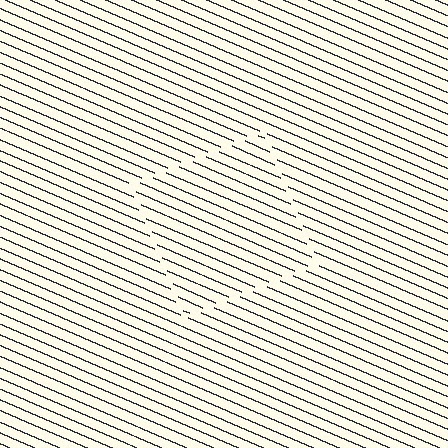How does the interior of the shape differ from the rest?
The interior of the shape contains the same grating, shifted by half a period — the contour is defined by the phase discontinuity where line-ends from the inner and outer gratings abut.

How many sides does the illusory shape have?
4 sides — the line-ends trace a square.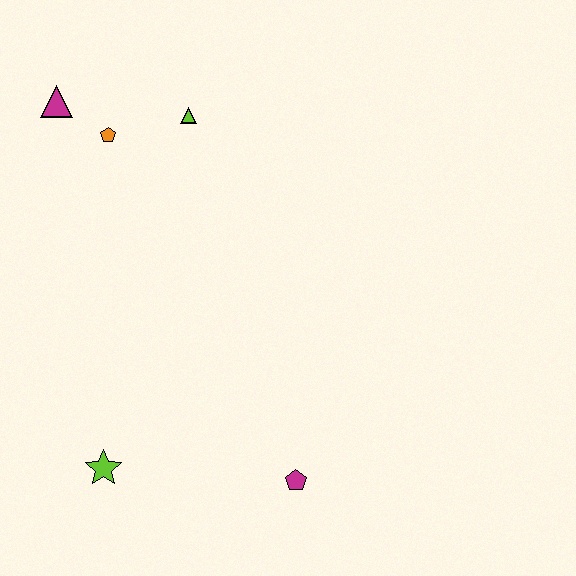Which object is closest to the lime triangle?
The orange pentagon is closest to the lime triangle.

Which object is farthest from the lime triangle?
The magenta pentagon is farthest from the lime triangle.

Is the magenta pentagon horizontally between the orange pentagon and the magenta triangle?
No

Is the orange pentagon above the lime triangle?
No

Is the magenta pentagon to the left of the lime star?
No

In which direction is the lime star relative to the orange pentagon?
The lime star is below the orange pentagon.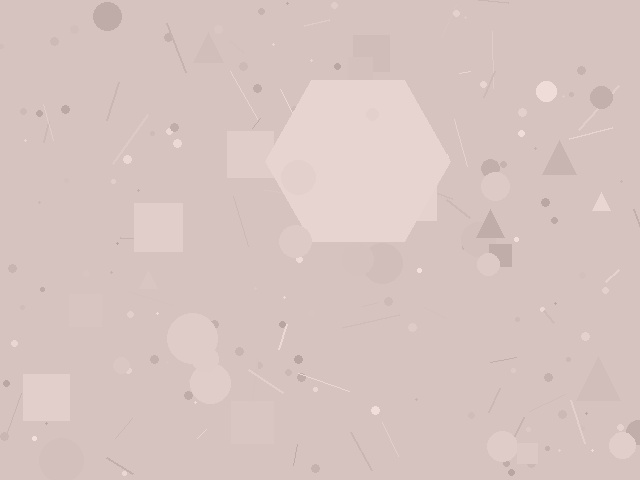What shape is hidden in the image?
A hexagon is hidden in the image.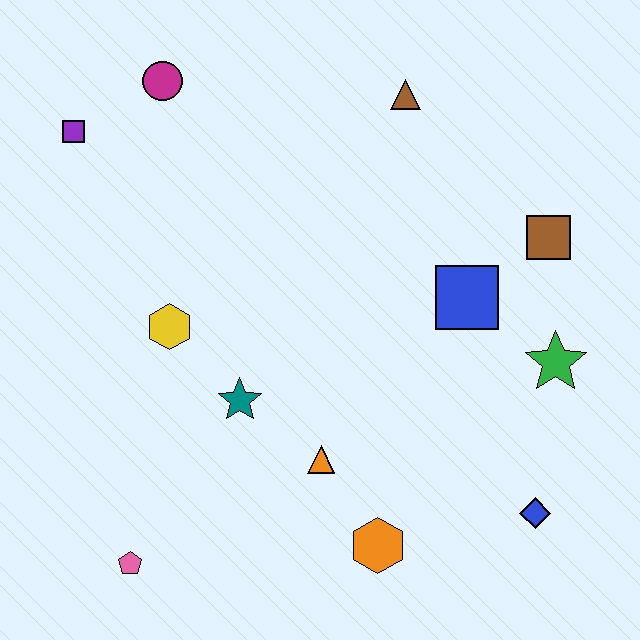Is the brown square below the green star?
No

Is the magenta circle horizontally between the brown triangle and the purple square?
Yes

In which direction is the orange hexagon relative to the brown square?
The orange hexagon is below the brown square.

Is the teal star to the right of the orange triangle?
No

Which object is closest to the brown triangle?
The brown square is closest to the brown triangle.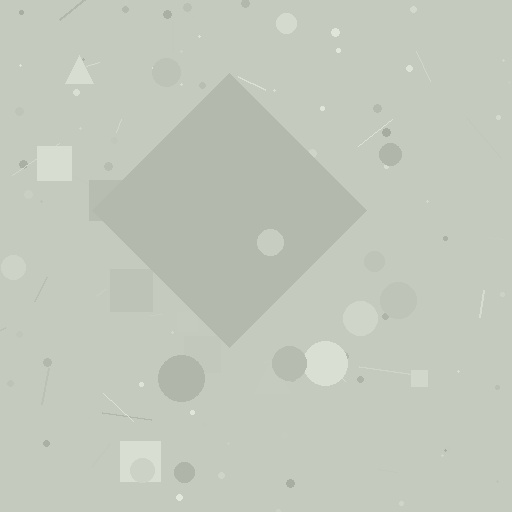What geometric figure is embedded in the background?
A diamond is embedded in the background.